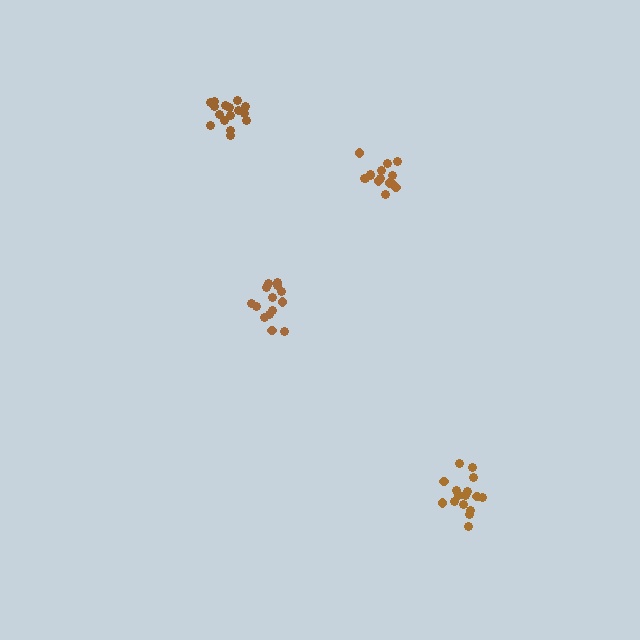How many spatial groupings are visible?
There are 4 spatial groupings.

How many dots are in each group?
Group 1: 16 dots, Group 2: 14 dots, Group 3: 15 dots, Group 4: 16 dots (61 total).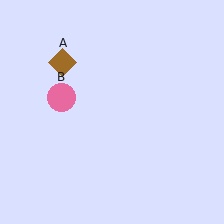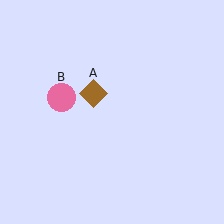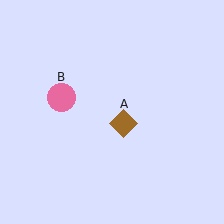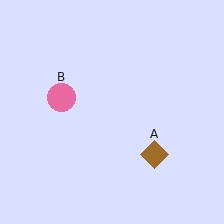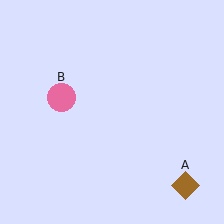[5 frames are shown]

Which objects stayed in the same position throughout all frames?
Pink circle (object B) remained stationary.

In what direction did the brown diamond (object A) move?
The brown diamond (object A) moved down and to the right.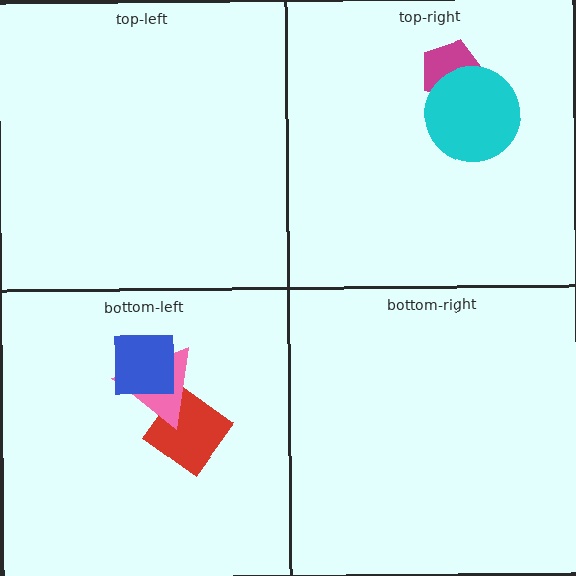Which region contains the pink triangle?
The bottom-left region.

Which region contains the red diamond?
The bottom-left region.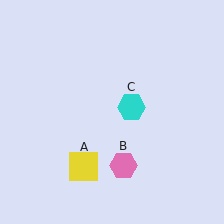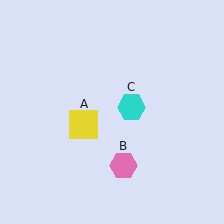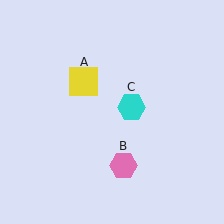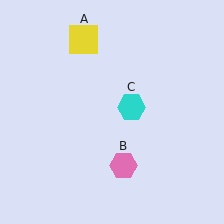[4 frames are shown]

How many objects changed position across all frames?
1 object changed position: yellow square (object A).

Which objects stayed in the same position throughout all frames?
Pink hexagon (object B) and cyan hexagon (object C) remained stationary.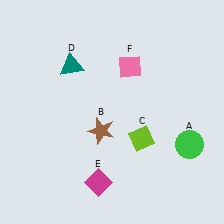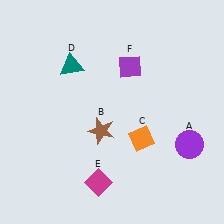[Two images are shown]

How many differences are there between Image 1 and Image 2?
There are 3 differences between the two images.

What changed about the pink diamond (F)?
In Image 1, F is pink. In Image 2, it changed to purple.